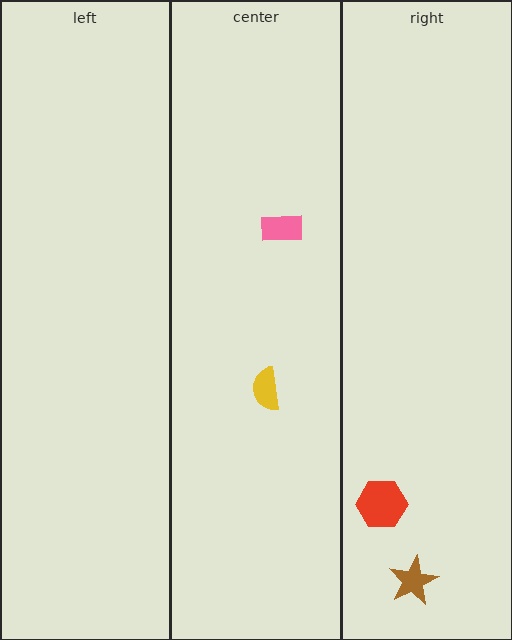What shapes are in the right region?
The red hexagon, the brown star.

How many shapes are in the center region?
2.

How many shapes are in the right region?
2.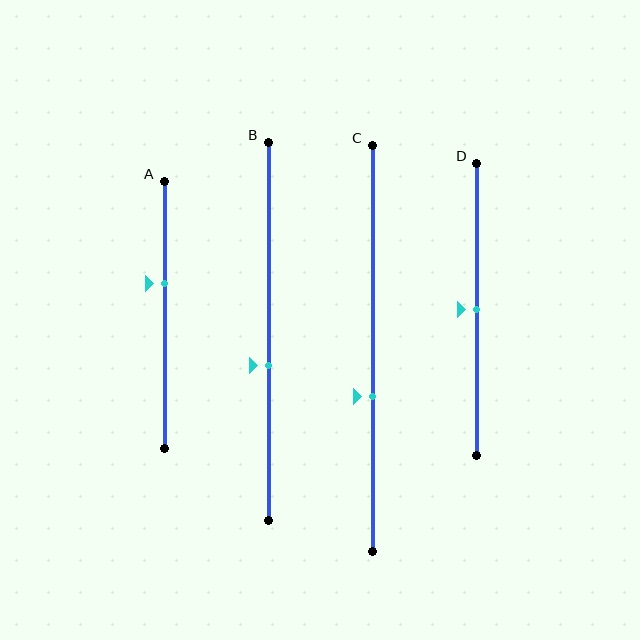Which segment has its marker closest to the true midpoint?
Segment D has its marker closest to the true midpoint.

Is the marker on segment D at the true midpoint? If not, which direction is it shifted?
Yes, the marker on segment D is at the true midpoint.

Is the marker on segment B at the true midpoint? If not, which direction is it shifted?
No, the marker on segment B is shifted downward by about 9% of the segment length.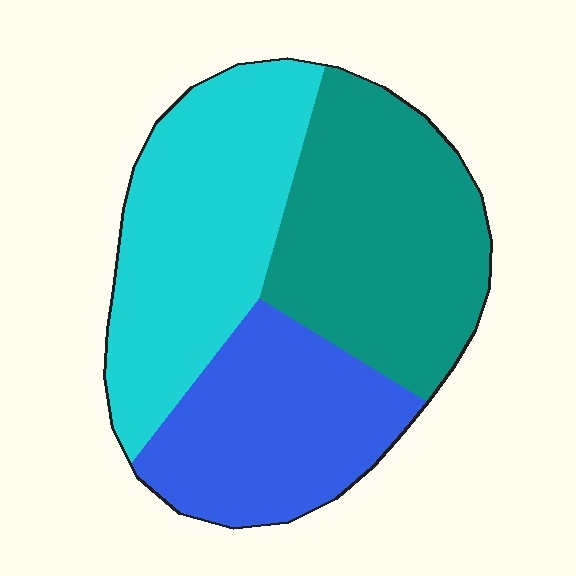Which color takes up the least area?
Blue, at roughly 30%.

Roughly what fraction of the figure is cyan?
Cyan takes up between a quarter and a half of the figure.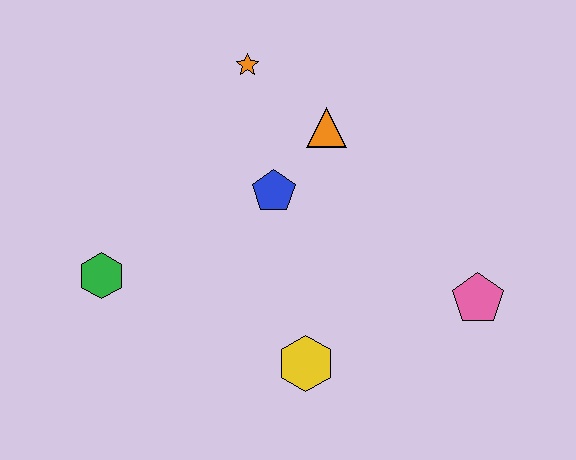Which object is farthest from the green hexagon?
The pink pentagon is farthest from the green hexagon.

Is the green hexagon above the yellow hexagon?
Yes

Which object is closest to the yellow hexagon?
The blue pentagon is closest to the yellow hexagon.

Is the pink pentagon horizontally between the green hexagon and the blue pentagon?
No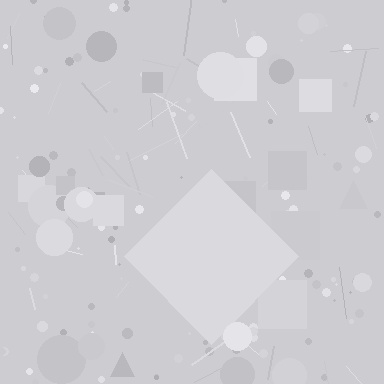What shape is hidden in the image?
A diamond is hidden in the image.